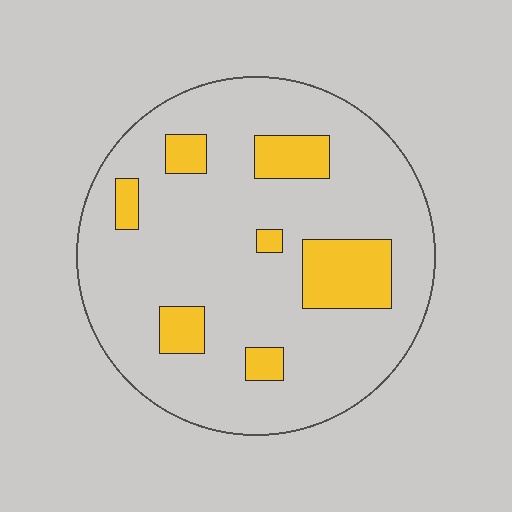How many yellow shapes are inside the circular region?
7.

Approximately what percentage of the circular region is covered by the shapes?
Approximately 15%.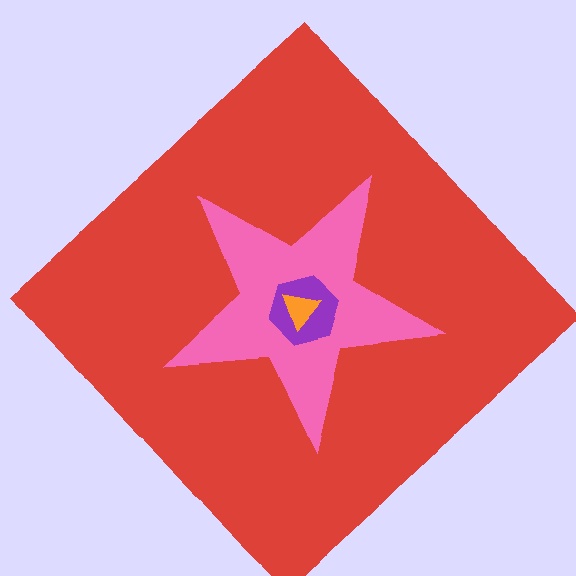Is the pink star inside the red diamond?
Yes.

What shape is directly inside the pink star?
The purple hexagon.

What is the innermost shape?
The orange triangle.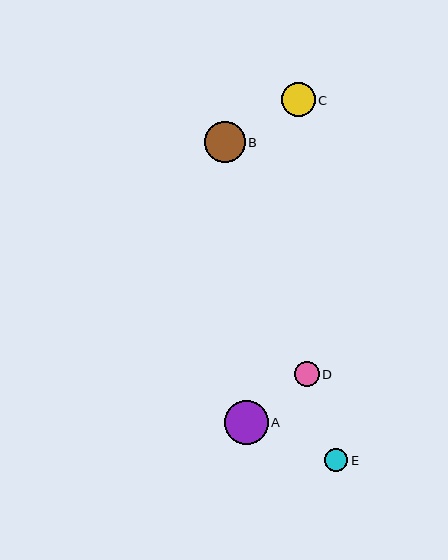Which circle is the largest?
Circle A is the largest with a size of approximately 44 pixels.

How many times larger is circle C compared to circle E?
Circle C is approximately 1.5 times the size of circle E.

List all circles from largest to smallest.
From largest to smallest: A, B, C, D, E.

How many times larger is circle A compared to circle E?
Circle A is approximately 1.9 times the size of circle E.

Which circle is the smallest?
Circle E is the smallest with a size of approximately 23 pixels.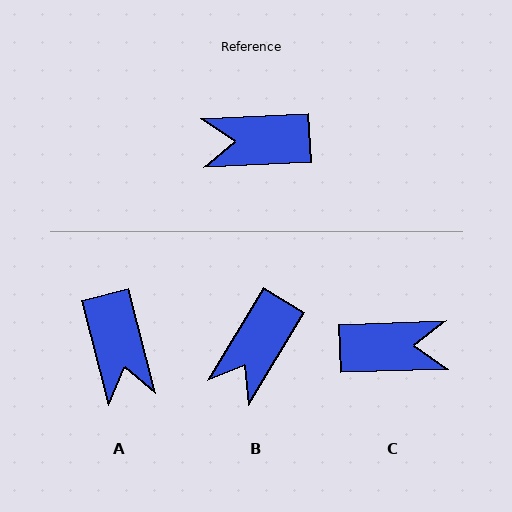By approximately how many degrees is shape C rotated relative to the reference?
Approximately 179 degrees counter-clockwise.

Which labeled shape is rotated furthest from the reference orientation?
C, about 179 degrees away.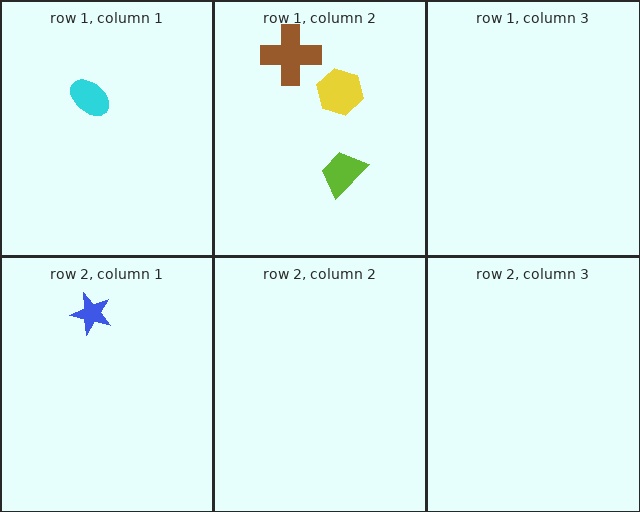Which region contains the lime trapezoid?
The row 1, column 2 region.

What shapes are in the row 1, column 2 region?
The yellow hexagon, the brown cross, the lime trapezoid.